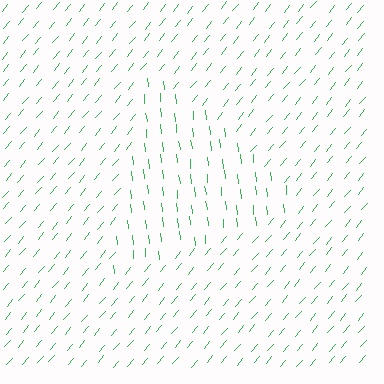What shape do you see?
I see a triangle.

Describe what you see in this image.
The image is filled with small green line segments. A triangle region in the image has lines oriented differently from the surrounding lines, creating a visible texture boundary.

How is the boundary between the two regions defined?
The boundary is defined purely by a change in line orientation (approximately 45 degrees difference). All lines are the same color and thickness.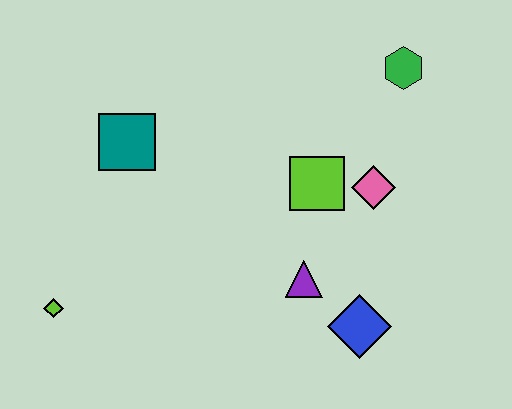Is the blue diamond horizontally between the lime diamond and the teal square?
No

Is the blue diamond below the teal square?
Yes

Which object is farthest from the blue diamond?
The lime diamond is farthest from the blue diamond.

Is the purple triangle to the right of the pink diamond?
No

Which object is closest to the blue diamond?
The purple triangle is closest to the blue diamond.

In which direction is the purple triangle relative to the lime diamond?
The purple triangle is to the right of the lime diamond.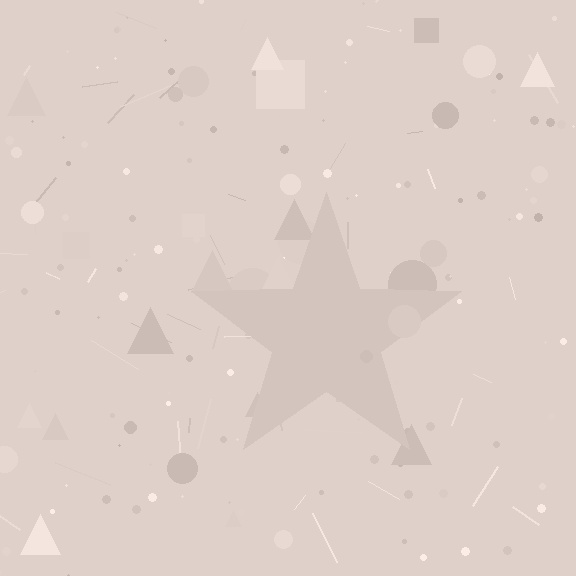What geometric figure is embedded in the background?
A star is embedded in the background.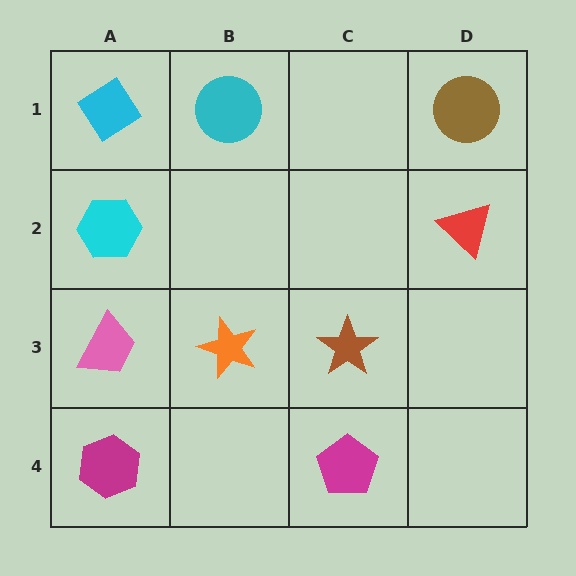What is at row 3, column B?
An orange star.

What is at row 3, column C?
A brown star.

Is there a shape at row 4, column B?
No, that cell is empty.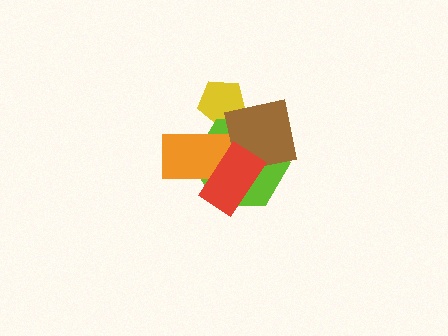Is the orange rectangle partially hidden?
Yes, it is partially covered by another shape.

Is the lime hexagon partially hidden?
Yes, it is partially covered by another shape.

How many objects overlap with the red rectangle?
3 objects overlap with the red rectangle.